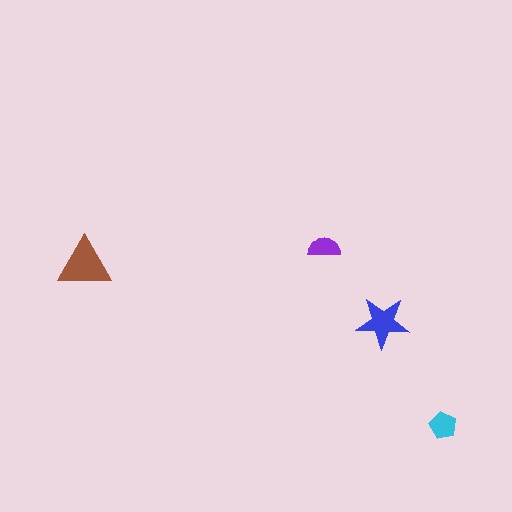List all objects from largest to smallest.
The brown triangle, the blue star, the cyan pentagon, the purple semicircle.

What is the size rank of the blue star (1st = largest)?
2nd.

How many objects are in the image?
There are 4 objects in the image.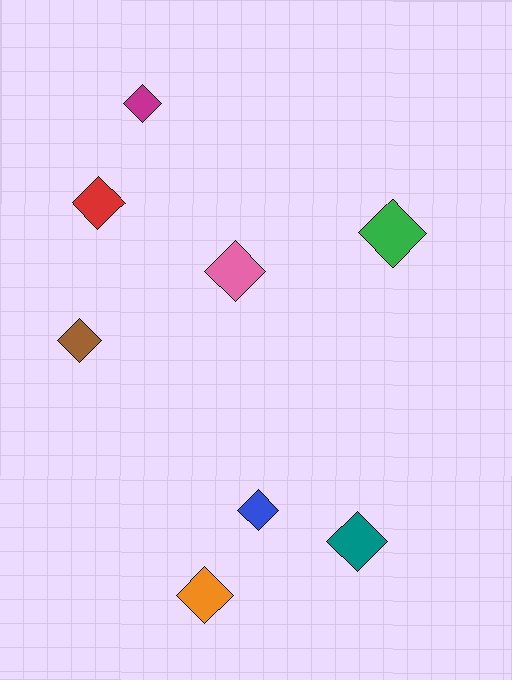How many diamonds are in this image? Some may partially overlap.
There are 8 diamonds.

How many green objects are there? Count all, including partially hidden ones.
There is 1 green object.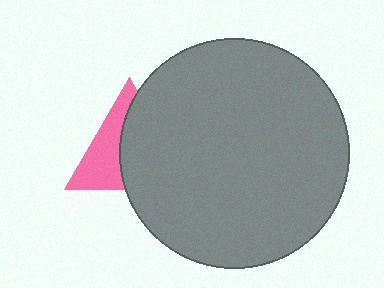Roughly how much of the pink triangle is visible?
A small part of it is visible (roughly 43%).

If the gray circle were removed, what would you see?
You would see the complete pink triangle.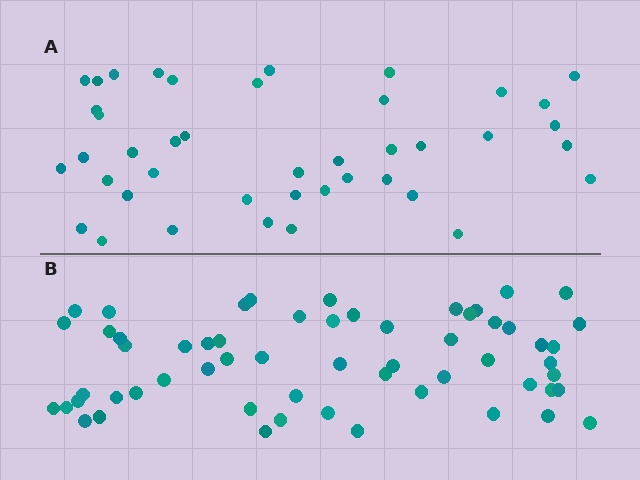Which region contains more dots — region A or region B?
Region B (the bottom region) has more dots.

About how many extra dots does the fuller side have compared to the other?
Region B has approximately 15 more dots than region A.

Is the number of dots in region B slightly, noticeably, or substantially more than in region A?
Region B has noticeably more, but not dramatically so. The ratio is roughly 1.4 to 1.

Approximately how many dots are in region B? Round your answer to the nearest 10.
About 60 dots. (The exact count is 59, which rounds to 60.)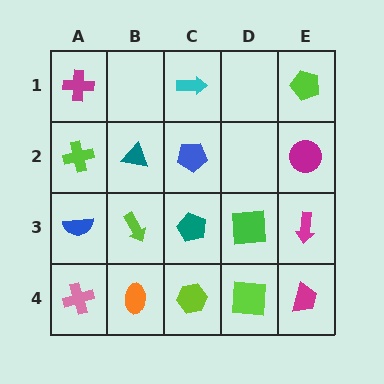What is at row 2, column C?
A blue pentagon.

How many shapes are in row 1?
3 shapes.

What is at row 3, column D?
A green square.